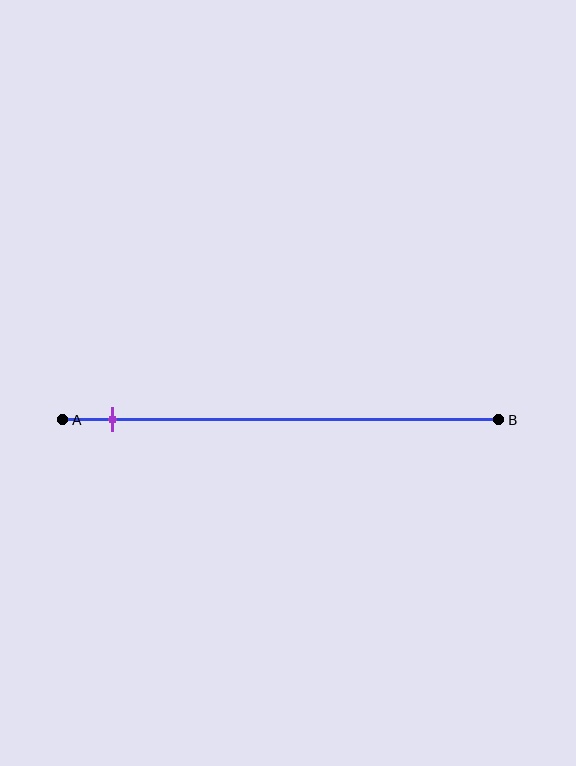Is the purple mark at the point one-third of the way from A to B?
No, the mark is at about 10% from A, not at the 33% one-third point.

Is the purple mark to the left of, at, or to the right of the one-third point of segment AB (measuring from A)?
The purple mark is to the left of the one-third point of segment AB.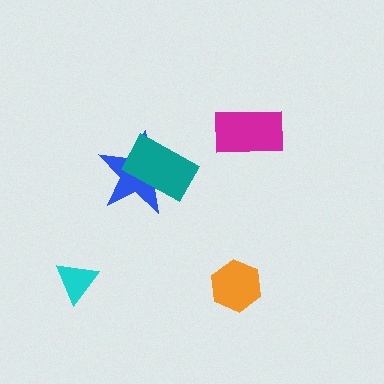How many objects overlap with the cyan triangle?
0 objects overlap with the cyan triangle.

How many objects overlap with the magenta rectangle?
0 objects overlap with the magenta rectangle.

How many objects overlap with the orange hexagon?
0 objects overlap with the orange hexagon.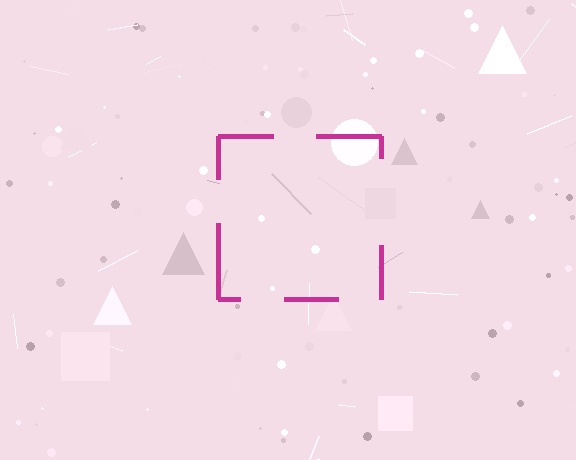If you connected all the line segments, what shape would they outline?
They would outline a square.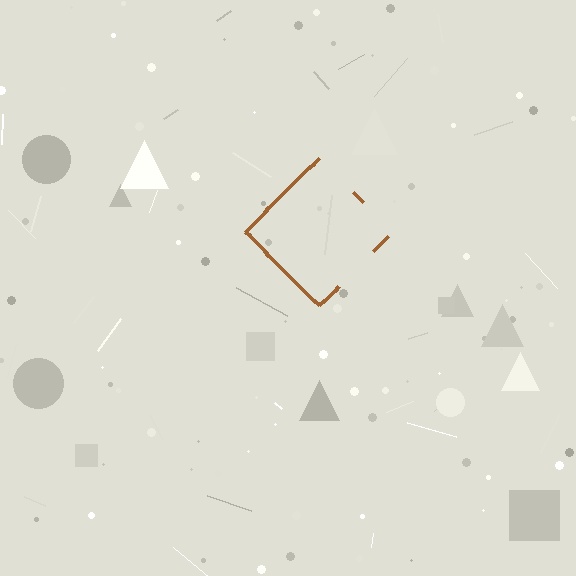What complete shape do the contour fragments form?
The contour fragments form a diamond.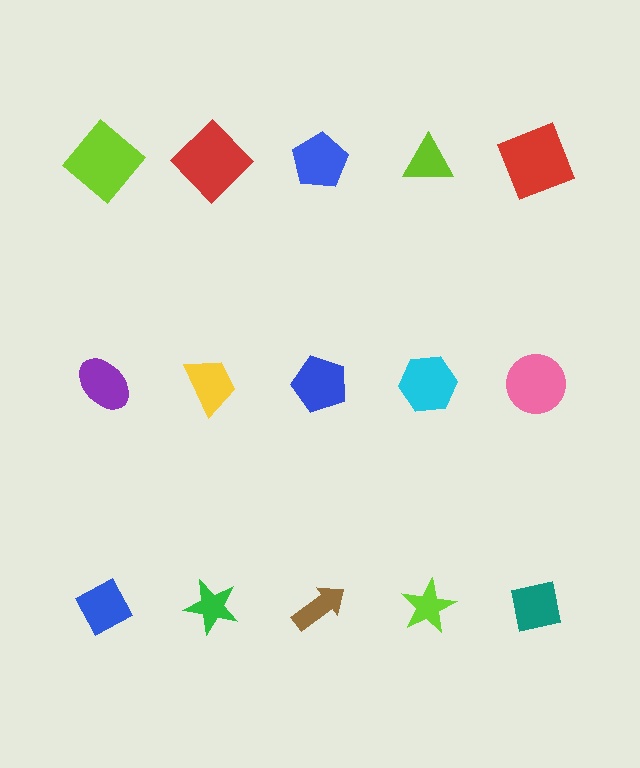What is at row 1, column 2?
A red diamond.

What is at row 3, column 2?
A green star.